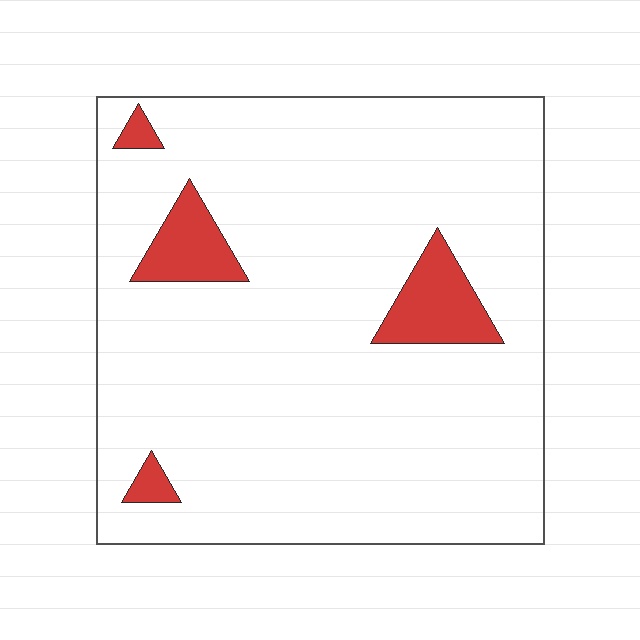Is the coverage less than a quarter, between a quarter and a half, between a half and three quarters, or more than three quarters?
Less than a quarter.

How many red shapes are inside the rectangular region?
4.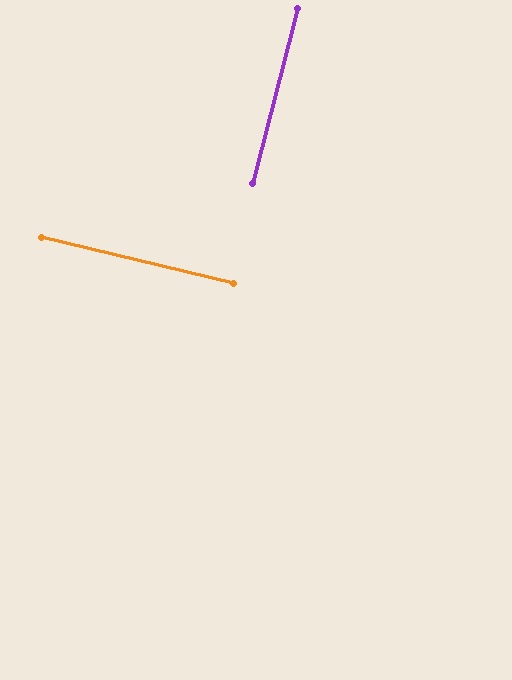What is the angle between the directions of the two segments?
Approximately 89 degrees.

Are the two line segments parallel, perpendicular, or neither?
Perpendicular — they meet at approximately 89°.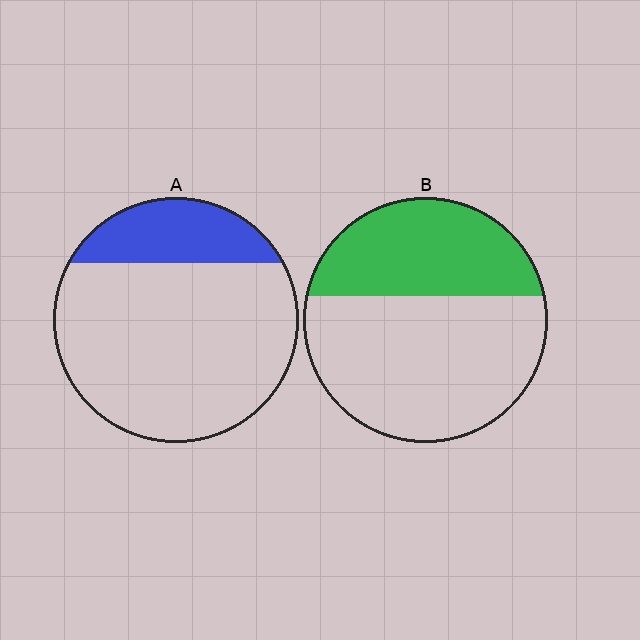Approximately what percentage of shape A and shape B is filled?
A is approximately 20% and B is approximately 40%.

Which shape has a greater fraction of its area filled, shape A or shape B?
Shape B.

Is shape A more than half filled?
No.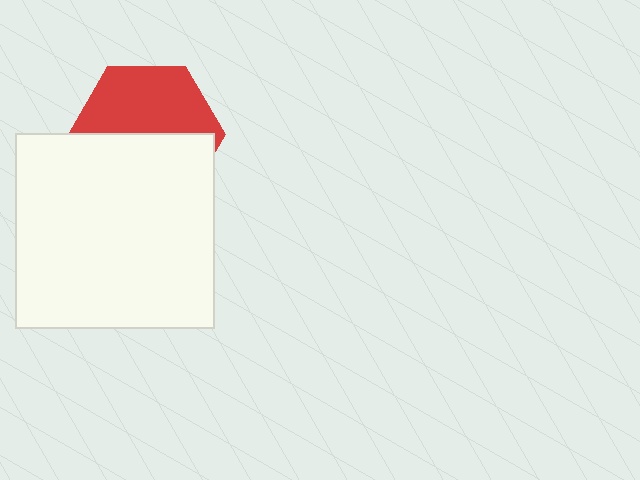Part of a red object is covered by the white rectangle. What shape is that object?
It is a hexagon.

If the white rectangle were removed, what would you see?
You would see the complete red hexagon.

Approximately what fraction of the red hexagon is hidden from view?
Roughly 50% of the red hexagon is hidden behind the white rectangle.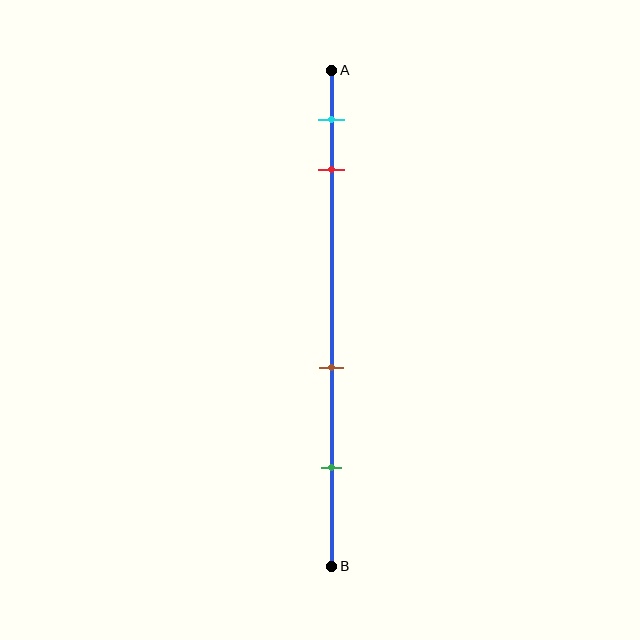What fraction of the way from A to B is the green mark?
The green mark is approximately 80% (0.8) of the way from A to B.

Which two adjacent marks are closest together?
The cyan and red marks are the closest adjacent pair.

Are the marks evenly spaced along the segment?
No, the marks are not evenly spaced.